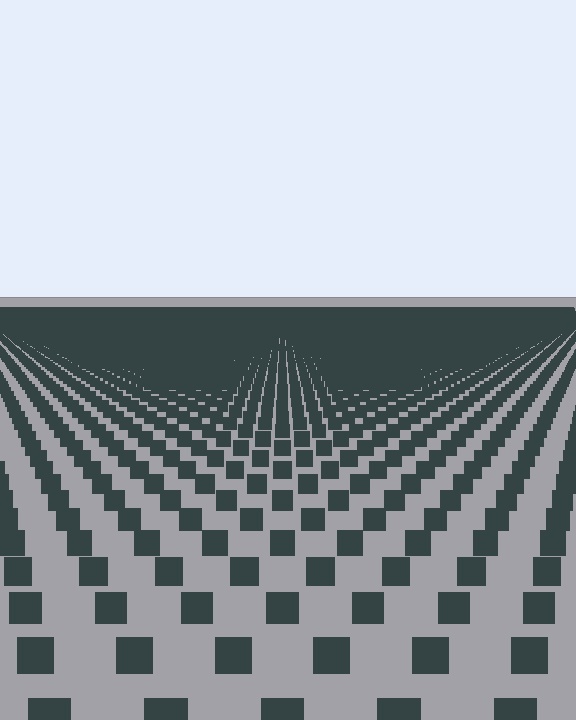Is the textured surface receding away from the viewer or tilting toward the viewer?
The surface is receding away from the viewer. Texture elements get smaller and denser toward the top.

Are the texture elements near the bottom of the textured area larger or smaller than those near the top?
Larger. Near the bottom, elements are closer to the viewer and appear at a bigger on-screen size.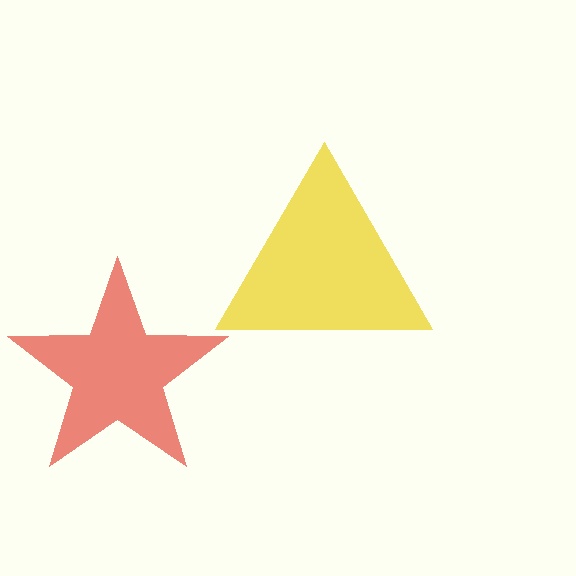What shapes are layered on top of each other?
The layered shapes are: a yellow triangle, a red star.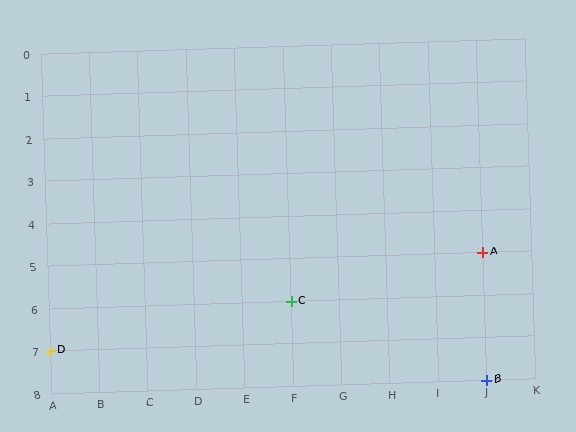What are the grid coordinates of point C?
Point C is at grid coordinates (F, 6).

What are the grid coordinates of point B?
Point B is at grid coordinates (J, 8).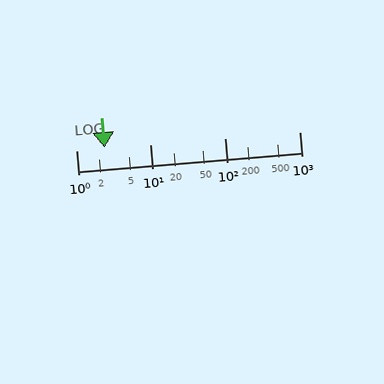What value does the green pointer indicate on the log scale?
The pointer indicates approximately 2.4.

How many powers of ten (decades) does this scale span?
The scale spans 3 decades, from 1 to 1000.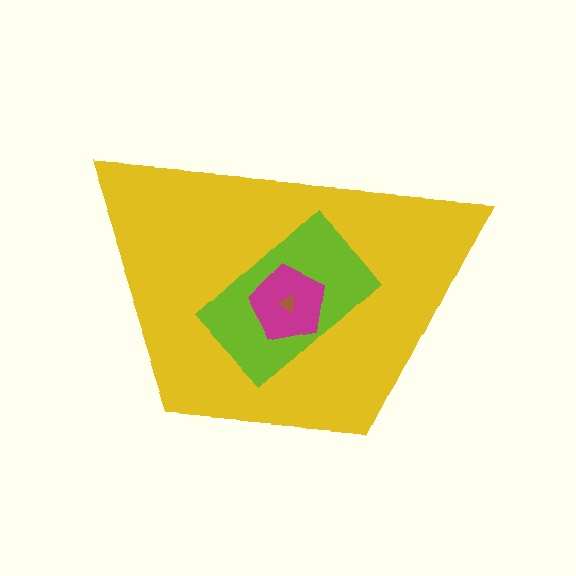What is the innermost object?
The brown triangle.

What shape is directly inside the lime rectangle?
The magenta pentagon.